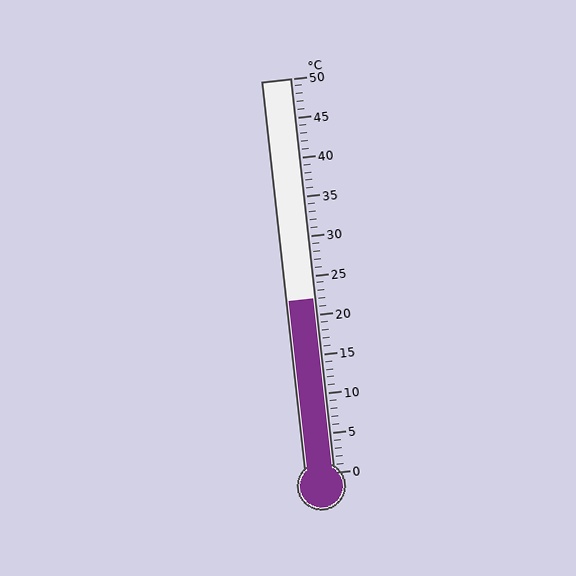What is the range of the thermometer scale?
The thermometer scale ranges from 0°C to 50°C.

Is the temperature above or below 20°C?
The temperature is above 20°C.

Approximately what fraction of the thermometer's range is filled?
The thermometer is filled to approximately 45% of its range.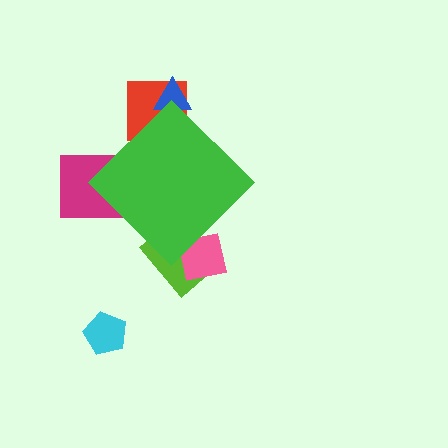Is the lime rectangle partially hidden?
Yes, the lime rectangle is partially hidden behind the green diamond.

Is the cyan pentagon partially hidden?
No, the cyan pentagon is fully visible.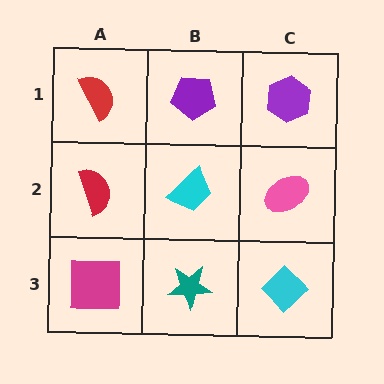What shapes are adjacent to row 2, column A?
A red semicircle (row 1, column A), a magenta square (row 3, column A), a cyan trapezoid (row 2, column B).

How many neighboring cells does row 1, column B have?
3.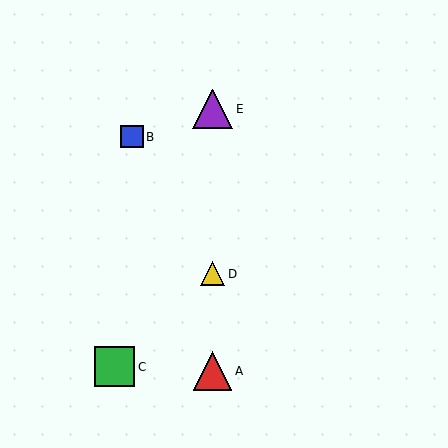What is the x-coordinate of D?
Object D is at x≈213.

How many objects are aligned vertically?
3 objects (A, D, E) are aligned vertically.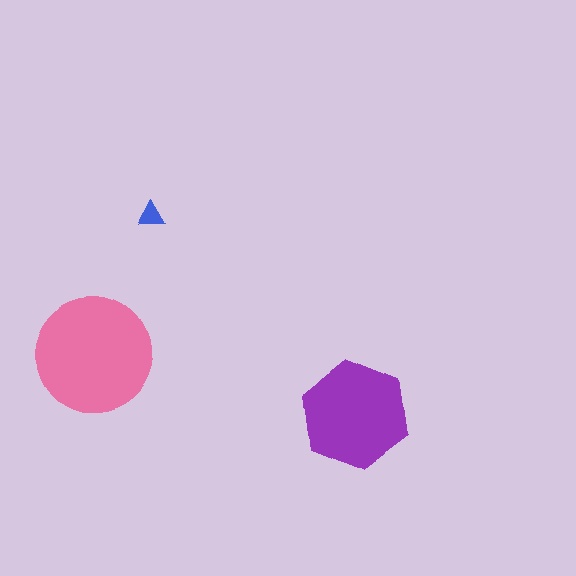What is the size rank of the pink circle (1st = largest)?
1st.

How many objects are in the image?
There are 3 objects in the image.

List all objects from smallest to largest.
The blue triangle, the purple hexagon, the pink circle.